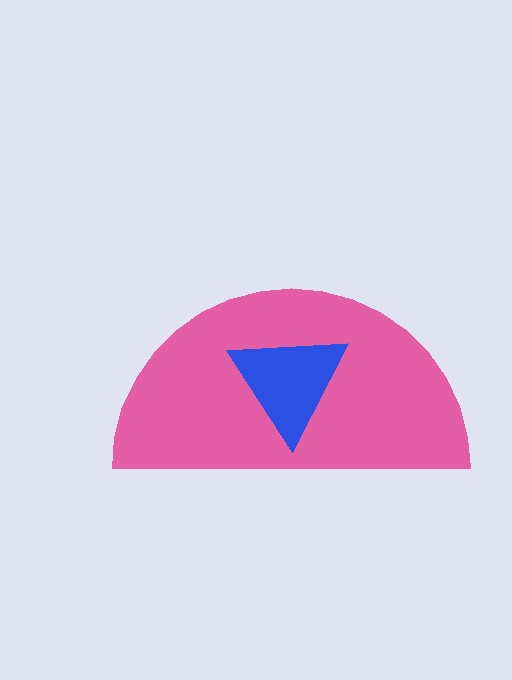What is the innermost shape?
The blue triangle.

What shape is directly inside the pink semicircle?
The blue triangle.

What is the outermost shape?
The pink semicircle.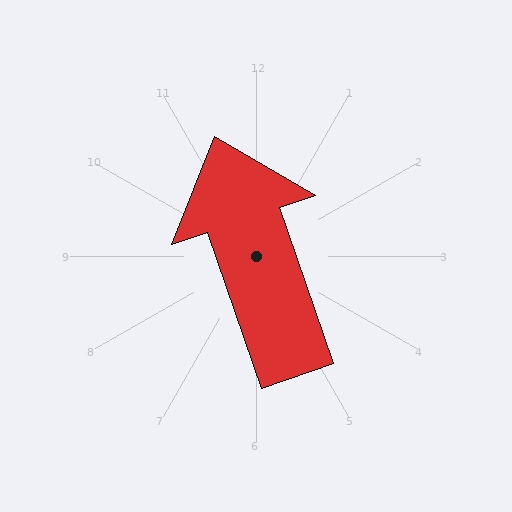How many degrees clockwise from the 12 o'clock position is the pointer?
Approximately 341 degrees.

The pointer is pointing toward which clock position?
Roughly 11 o'clock.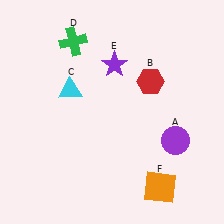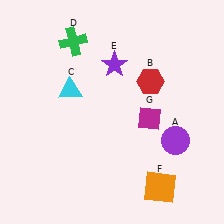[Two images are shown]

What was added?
A magenta diamond (G) was added in Image 2.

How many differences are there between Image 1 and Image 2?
There is 1 difference between the two images.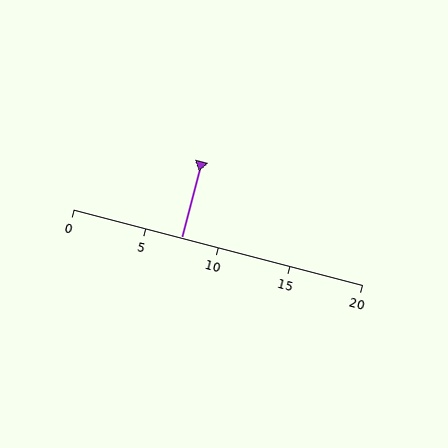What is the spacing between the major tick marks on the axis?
The major ticks are spaced 5 apart.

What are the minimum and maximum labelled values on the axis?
The axis runs from 0 to 20.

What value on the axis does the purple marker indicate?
The marker indicates approximately 7.5.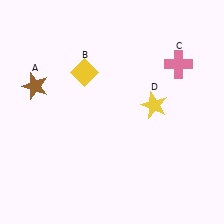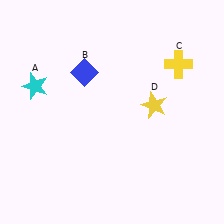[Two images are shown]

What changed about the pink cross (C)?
In Image 1, C is pink. In Image 2, it changed to yellow.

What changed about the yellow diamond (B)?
In Image 1, B is yellow. In Image 2, it changed to blue.